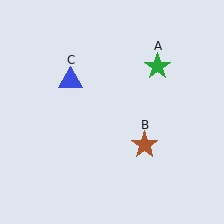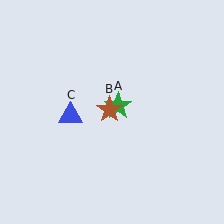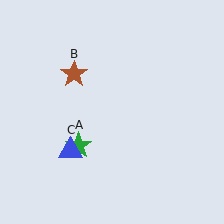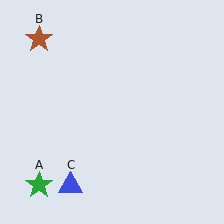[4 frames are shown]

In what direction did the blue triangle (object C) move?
The blue triangle (object C) moved down.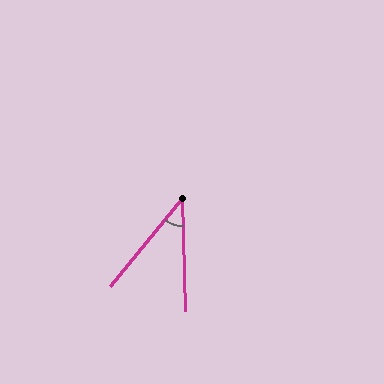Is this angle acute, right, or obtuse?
It is acute.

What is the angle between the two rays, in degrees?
Approximately 41 degrees.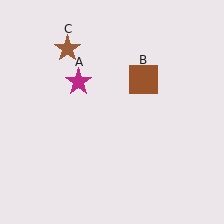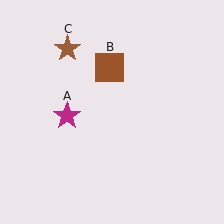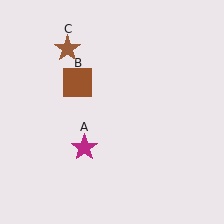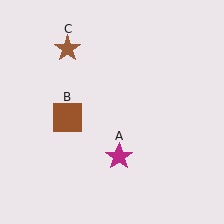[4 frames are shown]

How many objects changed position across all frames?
2 objects changed position: magenta star (object A), brown square (object B).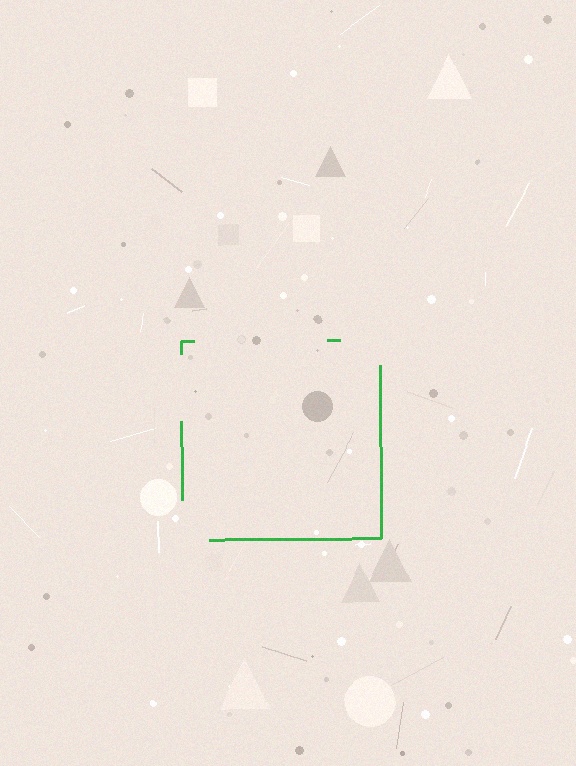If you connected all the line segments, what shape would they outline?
They would outline a square.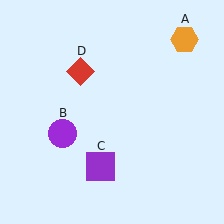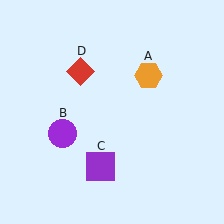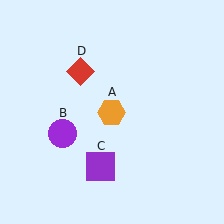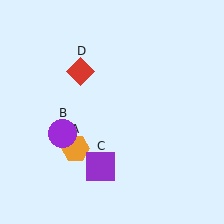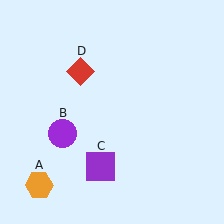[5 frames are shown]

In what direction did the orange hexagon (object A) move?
The orange hexagon (object A) moved down and to the left.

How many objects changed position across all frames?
1 object changed position: orange hexagon (object A).